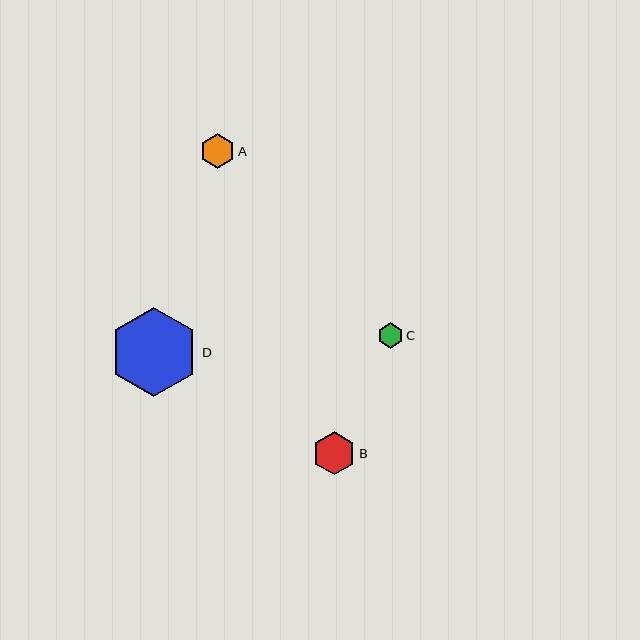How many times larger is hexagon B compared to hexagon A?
Hexagon B is approximately 1.2 times the size of hexagon A.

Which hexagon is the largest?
Hexagon D is the largest with a size of approximately 90 pixels.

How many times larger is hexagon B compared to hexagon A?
Hexagon B is approximately 1.2 times the size of hexagon A.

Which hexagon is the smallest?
Hexagon C is the smallest with a size of approximately 25 pixels.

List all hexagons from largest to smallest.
From largest to smallest: D, B, A, C.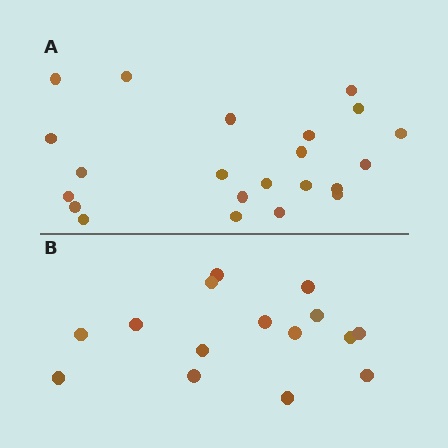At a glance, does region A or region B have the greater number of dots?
Region A (the top region) has more dots.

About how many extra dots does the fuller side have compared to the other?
Region A has roughly 8 or so more dots than region B.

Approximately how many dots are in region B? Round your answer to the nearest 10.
About 20 dots. (The exact count is 15, which rounds to 20.)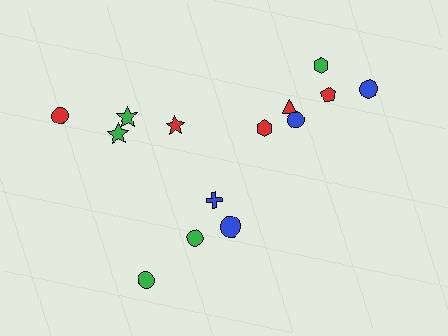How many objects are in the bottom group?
There are 4 objects.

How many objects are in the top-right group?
There are 6 objects.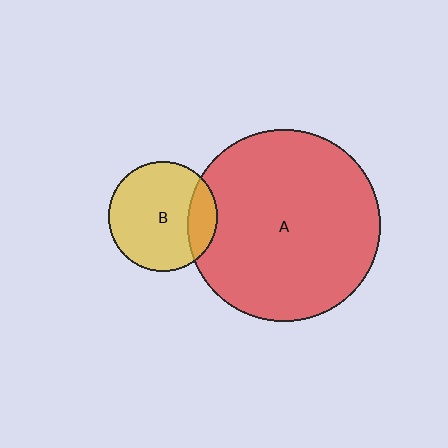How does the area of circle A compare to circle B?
Approximately 3.1 times.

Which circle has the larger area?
Circle A (red).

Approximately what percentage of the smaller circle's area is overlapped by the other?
Approximately 20%.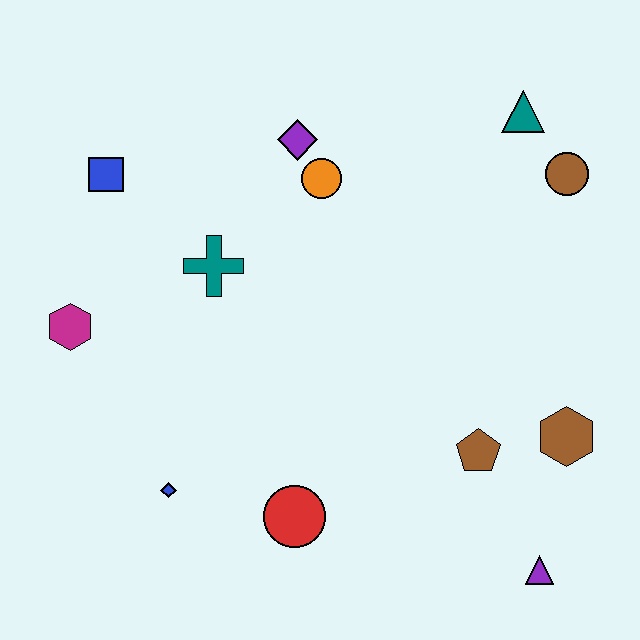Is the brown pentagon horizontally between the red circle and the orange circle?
No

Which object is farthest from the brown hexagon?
The blue square is farthest from the brown hexagon.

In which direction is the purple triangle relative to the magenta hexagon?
The purple triangle is to the right of the magenta hexagon.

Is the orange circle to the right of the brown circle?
No